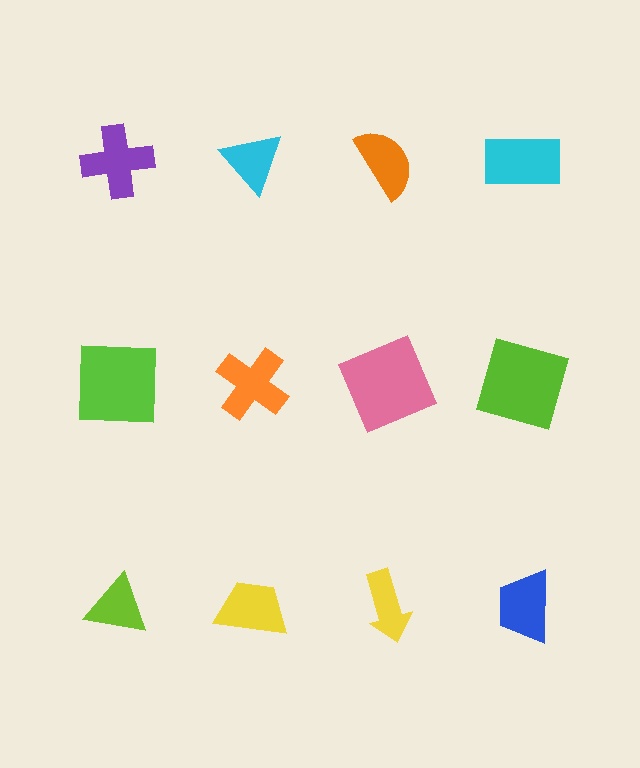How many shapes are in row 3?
4 shapes.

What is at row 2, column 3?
A pink square.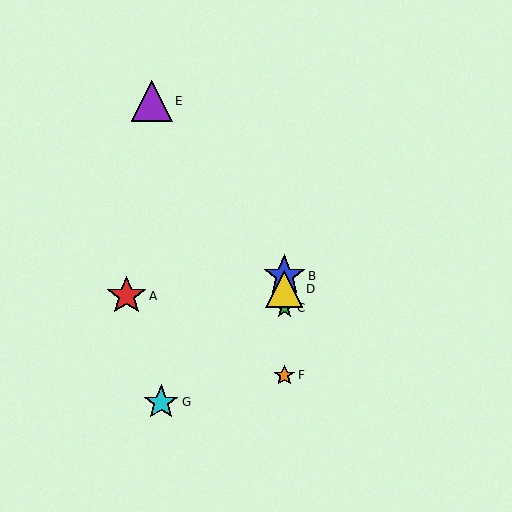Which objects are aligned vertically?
Objects B, C, D, F are aligned vertically.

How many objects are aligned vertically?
4 objects (B, C, D, F) are aligned vertically.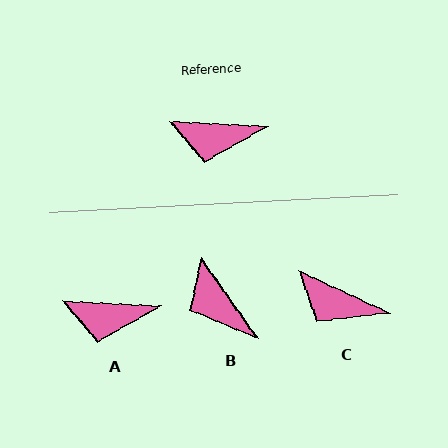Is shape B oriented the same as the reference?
No, it is off by about 52 degrees.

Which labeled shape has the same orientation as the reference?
A.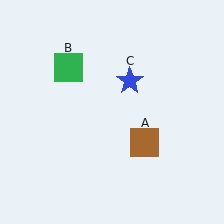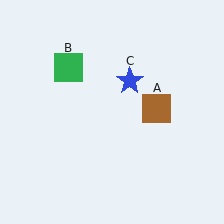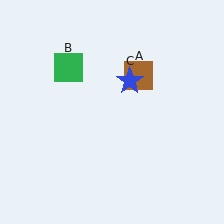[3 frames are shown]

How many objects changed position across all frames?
1 object changed position: brown square (object A).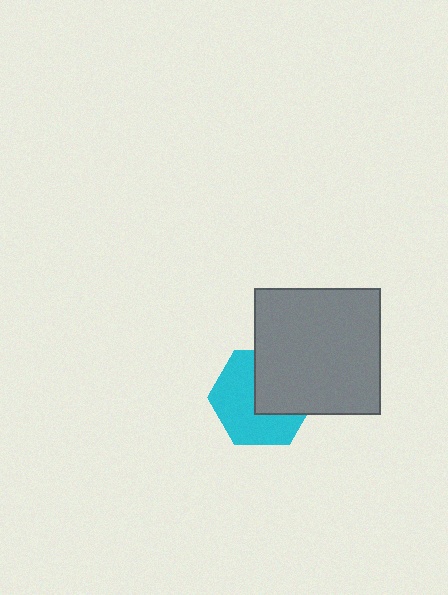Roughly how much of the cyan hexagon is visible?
About half of it is visible (roughly 57%).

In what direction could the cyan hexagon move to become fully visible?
The cyan hexagon could move toward the lower-left. That would shift it out from behind the gray square entirely.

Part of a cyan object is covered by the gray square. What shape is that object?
It is a hexagon.